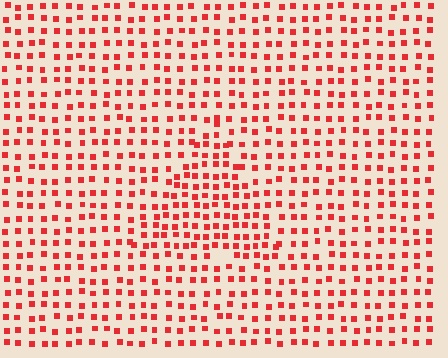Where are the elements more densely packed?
The elements are more densely packed inside the triangle boundary.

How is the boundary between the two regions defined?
The boundary is defined by a change in element density (approximately 1.5x ratio). All elements are the same color, size, and shape.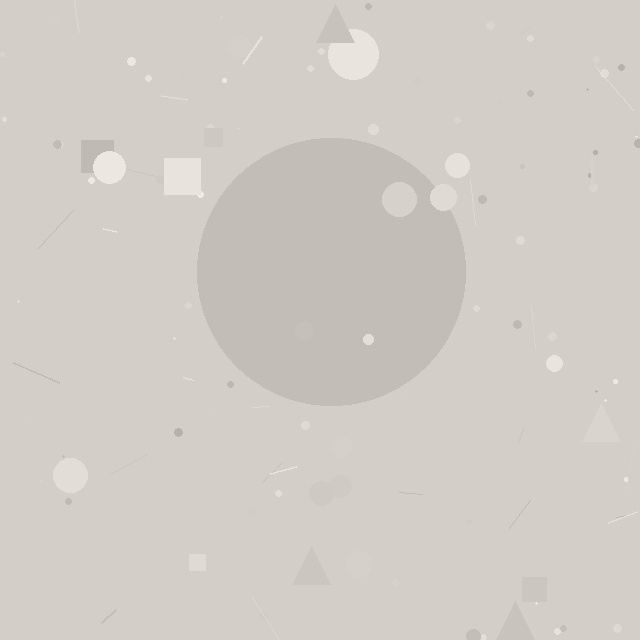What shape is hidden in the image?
A circle is hidden in the image.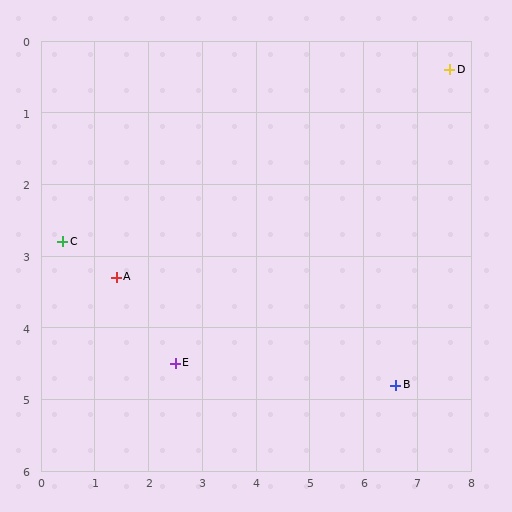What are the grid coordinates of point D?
Point D is at approximately (7.6, 0.4).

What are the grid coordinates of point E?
Point E is at approximately (2.5, 4.5).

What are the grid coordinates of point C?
Point C is at approximately (0.4, 2.8).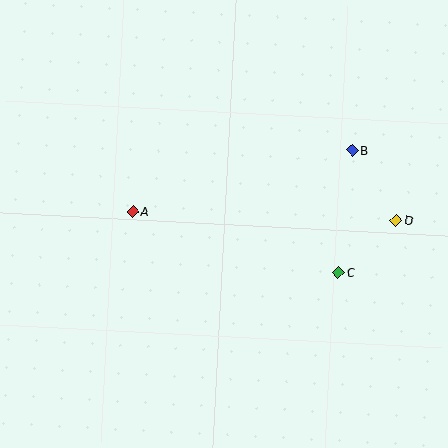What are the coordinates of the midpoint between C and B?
The midpoint between C and B is at (345, 211).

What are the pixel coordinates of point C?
Point C is at (338, 272).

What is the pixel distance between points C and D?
The distance between C and D is 78 pixels.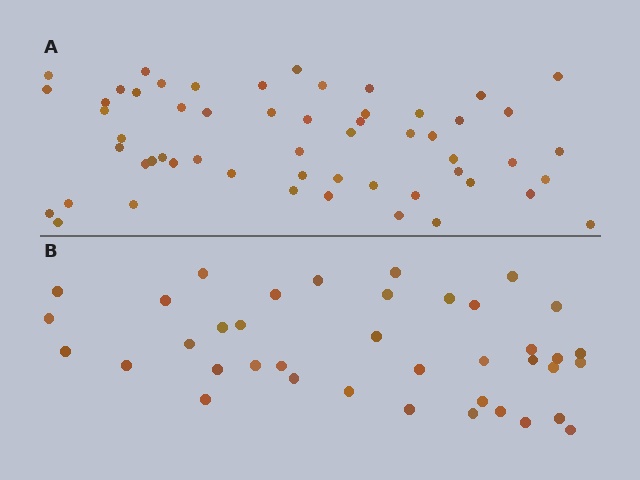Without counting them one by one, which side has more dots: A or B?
Region A (the top region) has more dots.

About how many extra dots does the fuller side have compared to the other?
Region A has approximately 15 more dots than region B.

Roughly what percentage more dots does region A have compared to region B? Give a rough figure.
About 45% more.